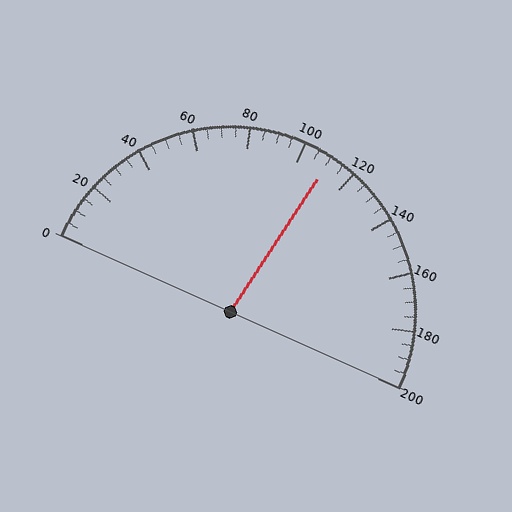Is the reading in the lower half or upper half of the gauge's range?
The reading is in the upper half of the range (0 to 200).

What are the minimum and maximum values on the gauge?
The gauge ranges from 0 to 200.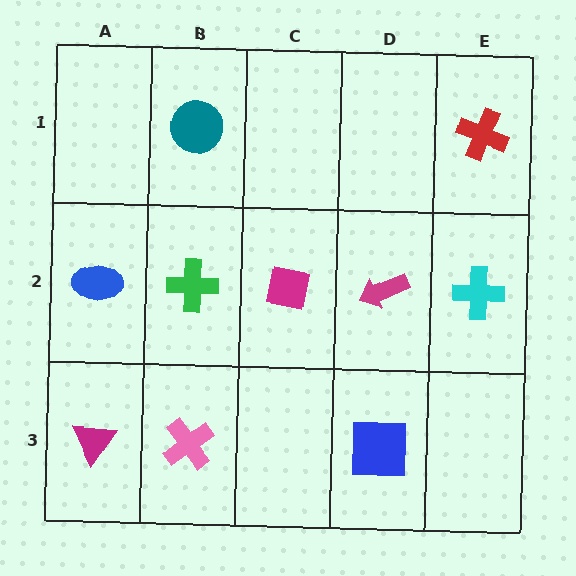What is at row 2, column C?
A magenta square.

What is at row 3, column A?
A magenta triangle.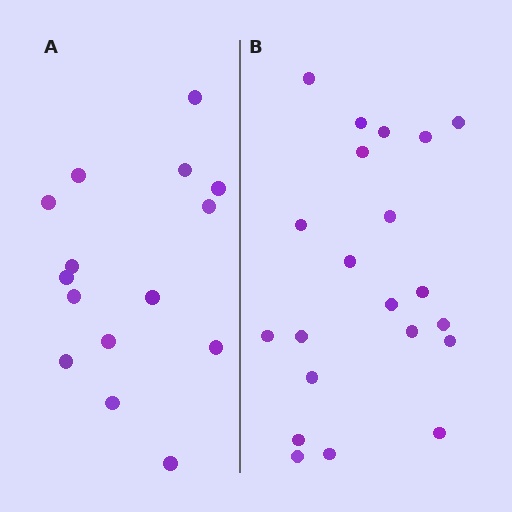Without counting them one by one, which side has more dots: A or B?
Region B (the right region) has more dots.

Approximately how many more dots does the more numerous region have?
Region B has about 6 more dots than region A.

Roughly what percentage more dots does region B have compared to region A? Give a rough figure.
About 40% more.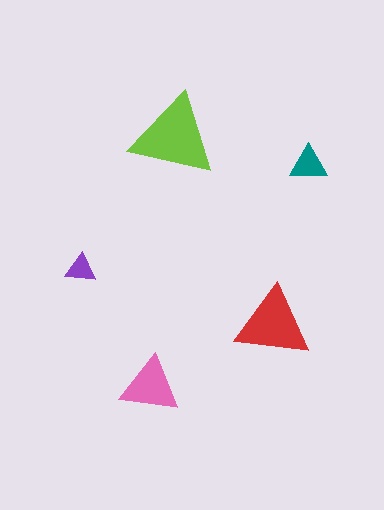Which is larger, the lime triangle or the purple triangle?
The lime one.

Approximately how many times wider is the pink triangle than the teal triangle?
About 1.5 times wider.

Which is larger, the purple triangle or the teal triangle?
The teal one.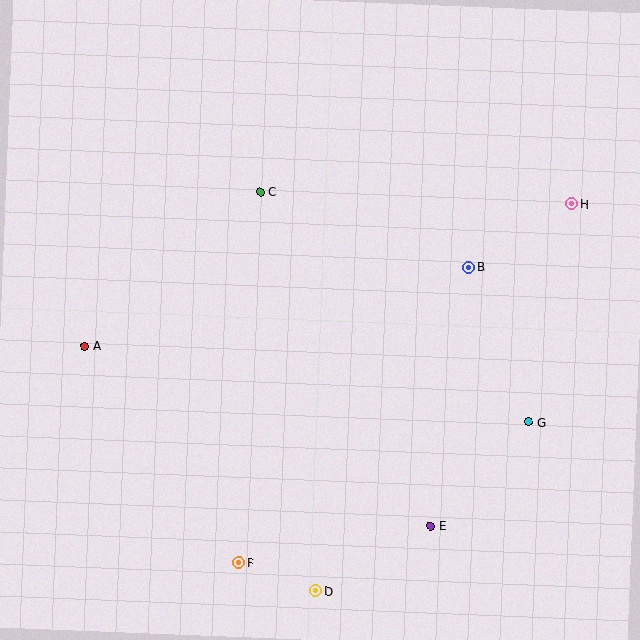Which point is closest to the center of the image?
Point C at (260, 192) is closest to the center.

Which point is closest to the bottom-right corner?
Point E is closest to the bottom-right corner.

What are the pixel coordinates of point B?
Point B is at (469, 267).